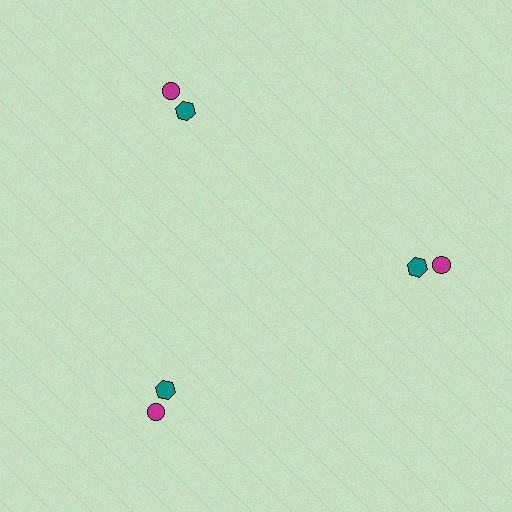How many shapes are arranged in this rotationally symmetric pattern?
There are 6 shapes, arranged in 3 groups of 2.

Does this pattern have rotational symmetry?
Yes, this pattern has 3-fold rotational symmetry. It looks the same after rotating 120 degrees around the center.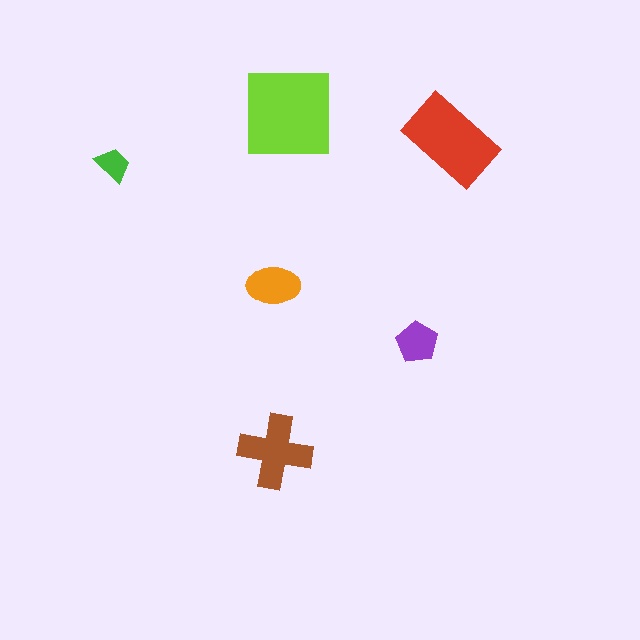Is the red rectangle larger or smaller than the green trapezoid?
Larger.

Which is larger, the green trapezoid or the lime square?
The lime square.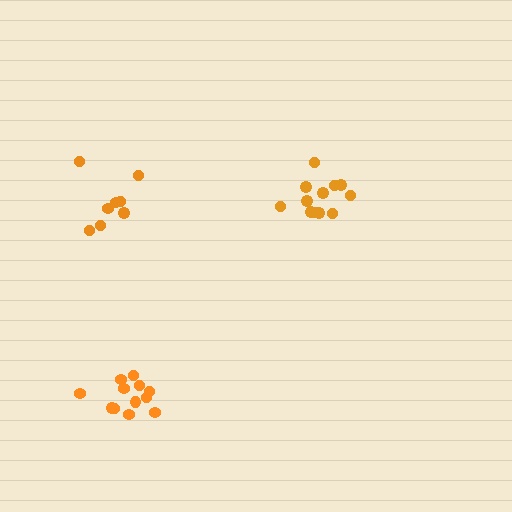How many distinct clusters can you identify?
There are 3 distinct clusters.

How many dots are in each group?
Group 1: 12 dots, Group 2: 8 dots, Group 3: 12 dots (32 total).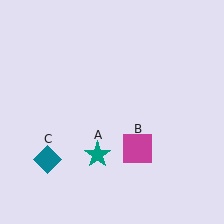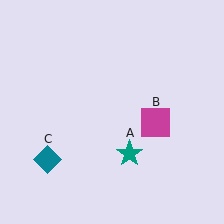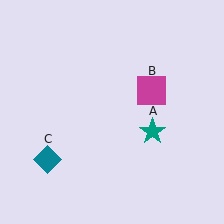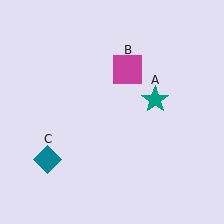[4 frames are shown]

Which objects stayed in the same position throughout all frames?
Teal diamond (object C) remained stationary.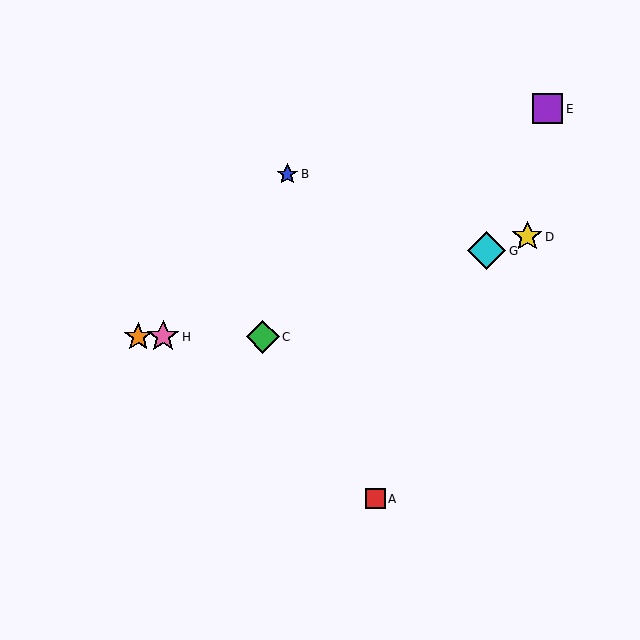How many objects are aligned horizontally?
3 objects (C, F, H) are aligned horizontally.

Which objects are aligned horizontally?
Objects C, F, H are aligned horizontally.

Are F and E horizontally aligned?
No, F is at y≈337 and E is at y≈109.